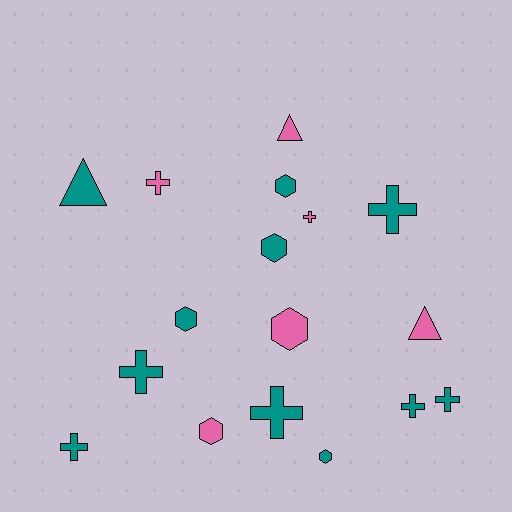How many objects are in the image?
There are 17 objects.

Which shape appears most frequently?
Cross, with 8 objects.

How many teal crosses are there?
There are 6 teal crosses.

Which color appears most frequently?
Teal, with 11 objects.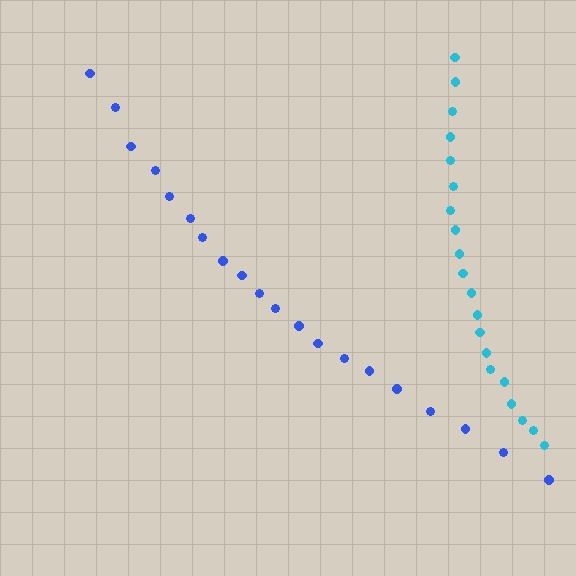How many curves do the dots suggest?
There are 2 distinct paths.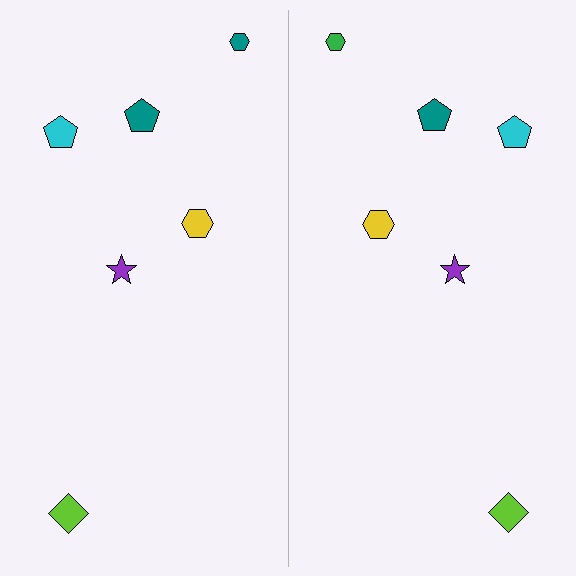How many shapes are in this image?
There are 12 shapes in this image.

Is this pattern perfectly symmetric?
No, the pattern is not perfectly symmetric. The green hexagon on the right side breaks the symmetry — its mirror counterpart is teal.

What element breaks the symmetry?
The green hexagon on the right side breaks the symmetry — its mirror counterpart is teal.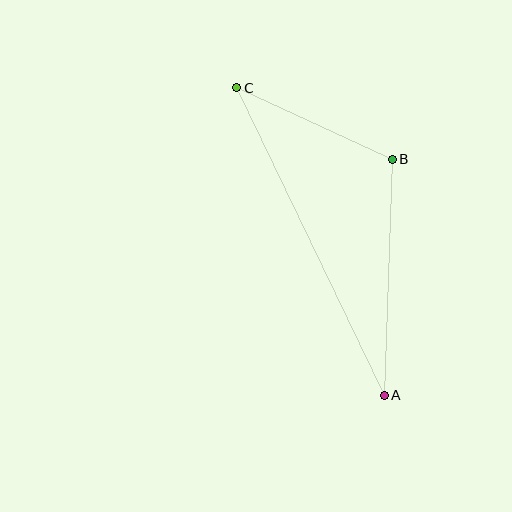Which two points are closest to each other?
Points B and C are closest to each other.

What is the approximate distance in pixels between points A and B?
The distance between A and B is approximately 236 pixels.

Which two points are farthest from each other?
Points A and C are farthest from each other.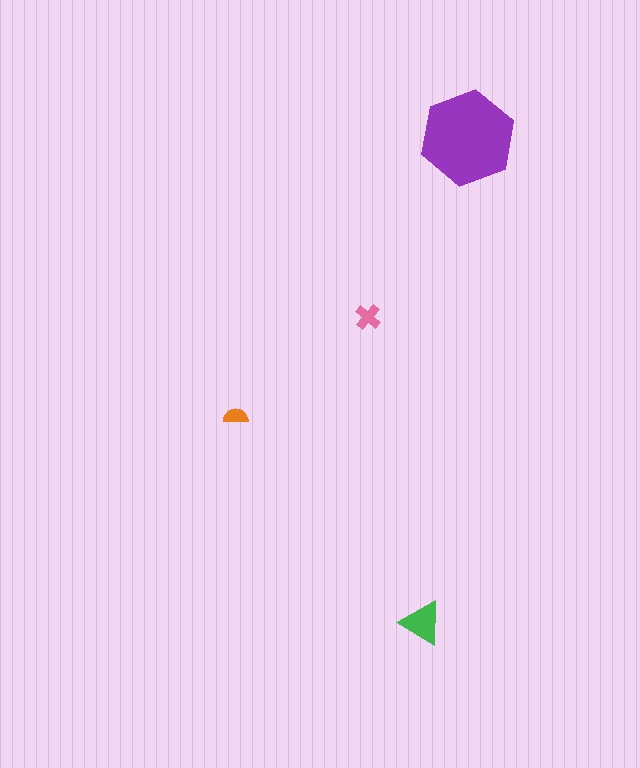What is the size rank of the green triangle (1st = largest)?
2nd.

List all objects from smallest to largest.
The orange semicircle, the pink cross, the green triangle, the purple hexagon.